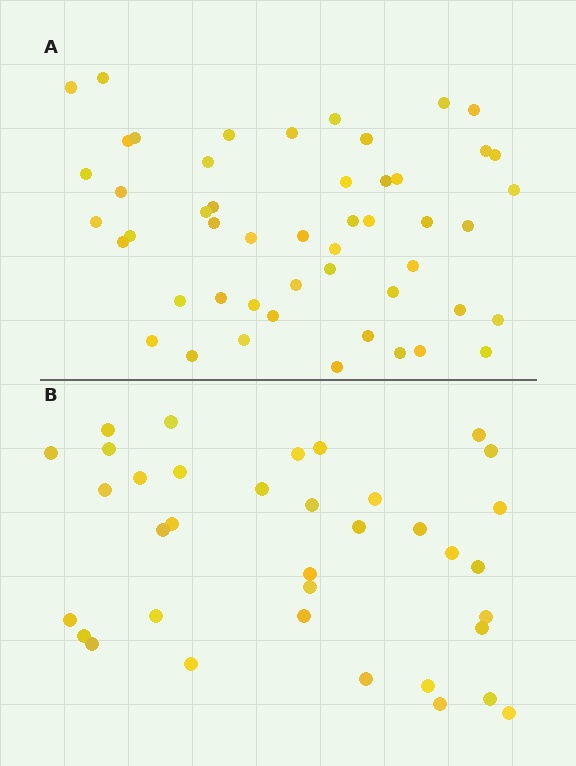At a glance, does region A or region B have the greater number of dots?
Region A (the top region) has more dots.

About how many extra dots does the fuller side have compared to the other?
Region A has approximately 15 more dots than region B.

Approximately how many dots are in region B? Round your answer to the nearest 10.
About 40 dots. (The exact count is 36, which rounds to 40.)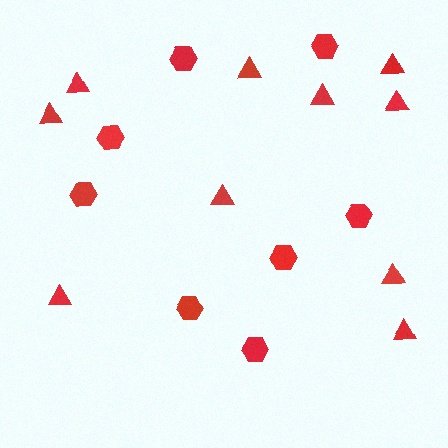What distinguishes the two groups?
There are 2 groups: one group of triangles (10) and one group of hexagons (8).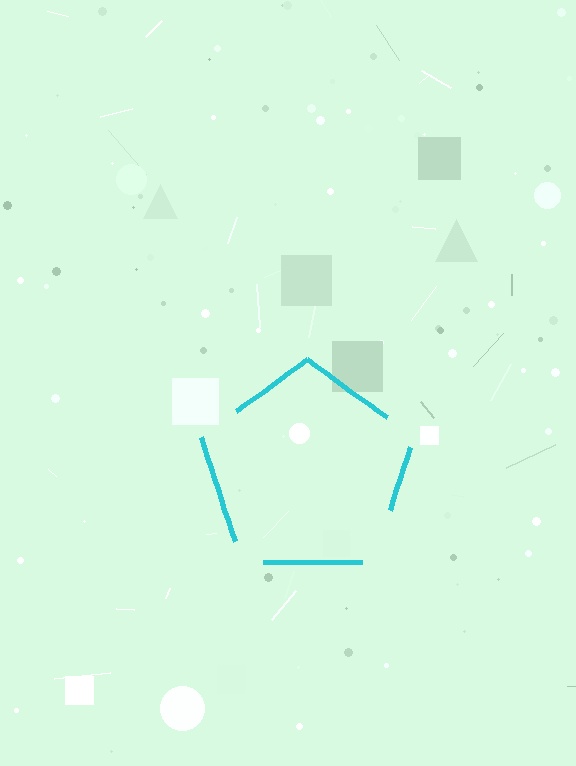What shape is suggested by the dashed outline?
The dashed outline suggests a pentagon.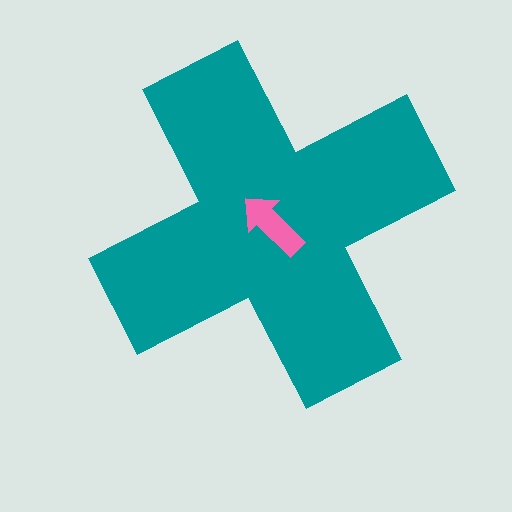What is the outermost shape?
The teal cross.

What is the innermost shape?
The pink arrow.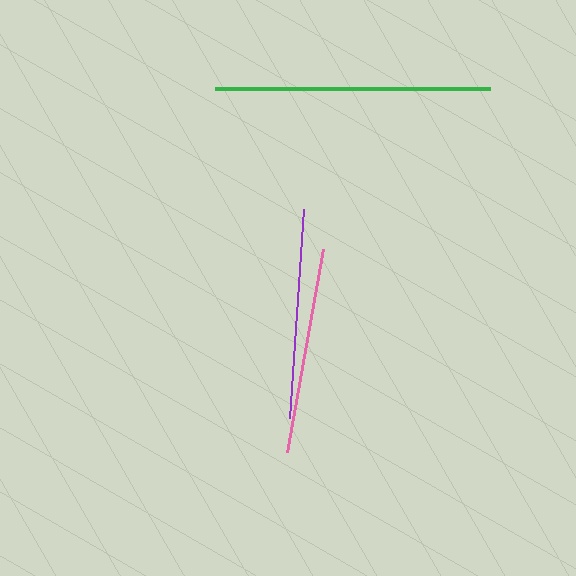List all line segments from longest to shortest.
From longest to shortest: green, purple, pink.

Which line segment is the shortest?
The pink line is the shortest at approximately 207 pixels.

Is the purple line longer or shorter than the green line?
The green line is longer than the purple line.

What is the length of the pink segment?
The pink segment is approximately 207 pixels long.